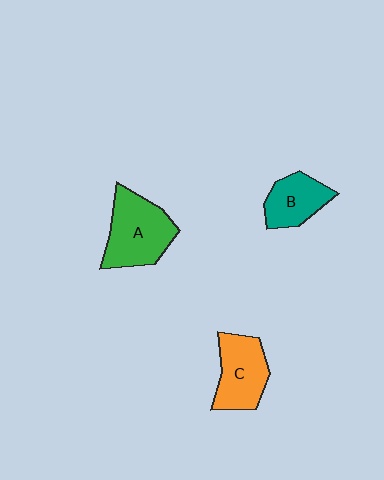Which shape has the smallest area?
Shape B (teal).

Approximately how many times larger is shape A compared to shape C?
Approximately 1.2 times.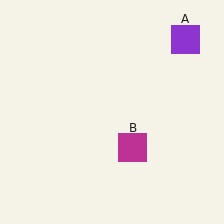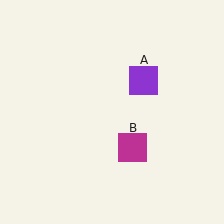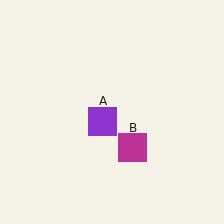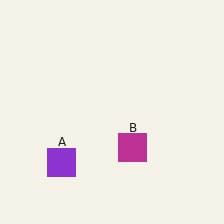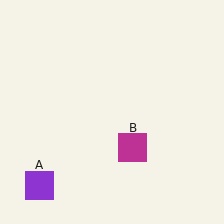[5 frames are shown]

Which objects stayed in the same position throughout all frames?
Magenta square (object B) remained stationary.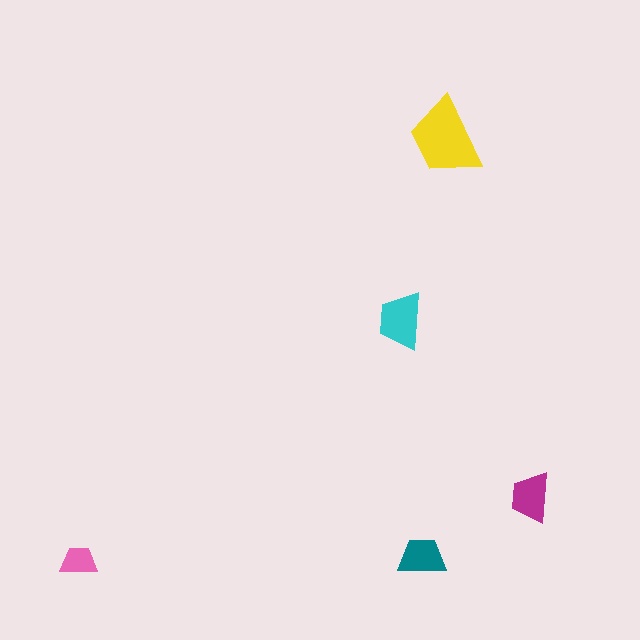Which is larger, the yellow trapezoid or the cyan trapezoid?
The yellow one.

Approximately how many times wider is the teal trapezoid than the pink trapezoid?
About 1.5 times wider.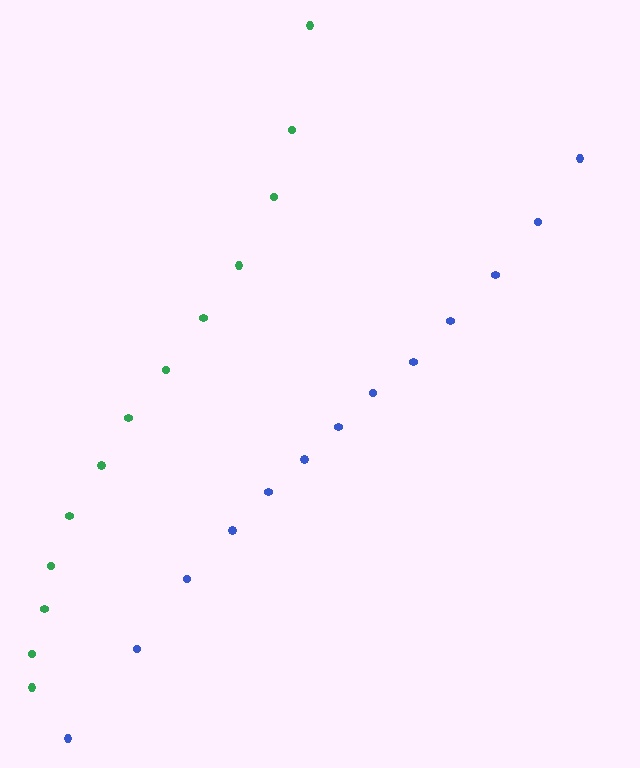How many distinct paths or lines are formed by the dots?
There are 2 distinct paths.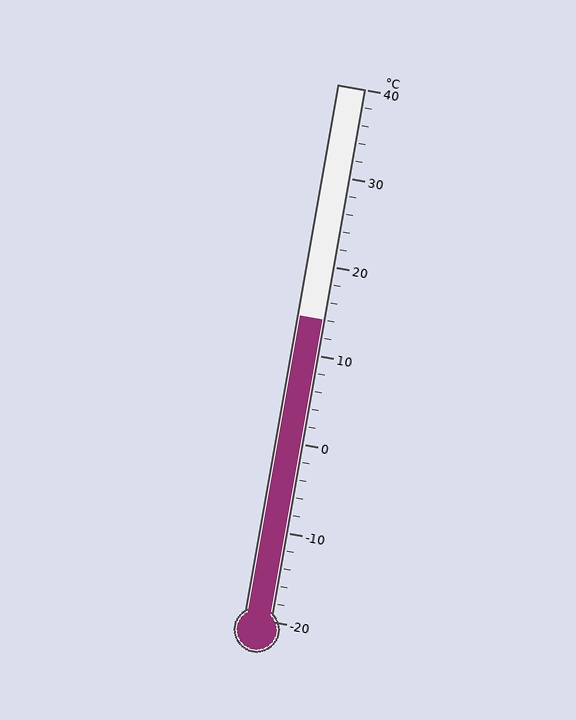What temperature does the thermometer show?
The thermometer shows approximately 14°C.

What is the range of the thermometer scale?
The thermometer scale ranges from -20°C to 40°C.